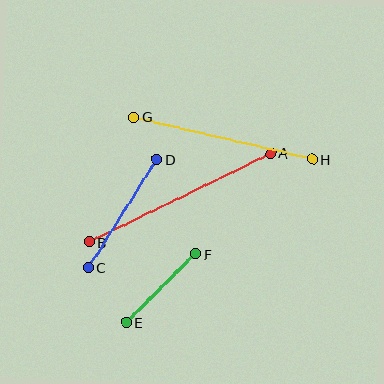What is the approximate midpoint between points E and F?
The midpoint is at approximately (161, 288) pixels.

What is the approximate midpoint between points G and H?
The midpoint is at approximately (223, 138) pixels.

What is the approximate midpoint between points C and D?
The midpoint is at approximately (123, 213) pixels.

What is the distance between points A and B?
The distance is approximately 202 pixels.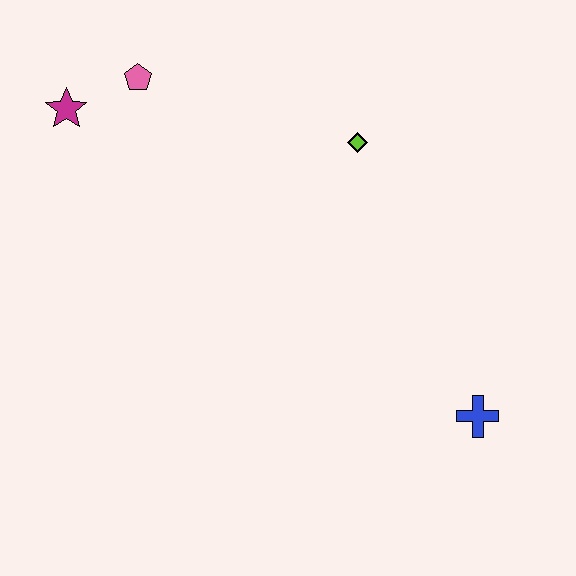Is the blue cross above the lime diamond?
No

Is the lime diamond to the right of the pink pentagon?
Yes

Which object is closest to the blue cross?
The lime diamond is closest to the blue cross.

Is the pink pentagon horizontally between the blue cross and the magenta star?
Yes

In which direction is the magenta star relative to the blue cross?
The magenta star is to the left of the blue cross.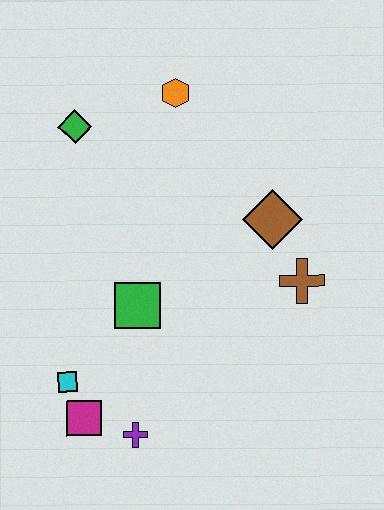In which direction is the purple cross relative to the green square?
The purple cross is below the green square.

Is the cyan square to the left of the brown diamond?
Yes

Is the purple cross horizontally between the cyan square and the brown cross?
Yes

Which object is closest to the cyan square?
The magenta square is closest to the cyan square.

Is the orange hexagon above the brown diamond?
Yes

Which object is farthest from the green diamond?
The purple cross is farthest from the green diamond.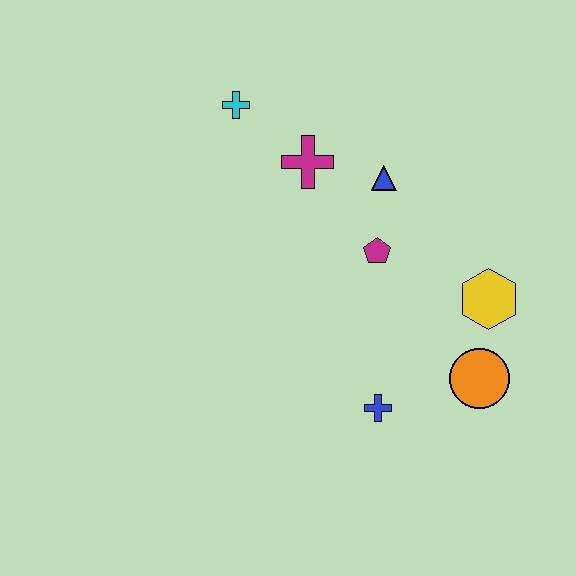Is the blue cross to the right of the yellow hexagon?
No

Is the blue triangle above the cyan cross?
No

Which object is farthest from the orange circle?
The cyan cross is farthest from the orange circle.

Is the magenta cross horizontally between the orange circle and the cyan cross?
Yes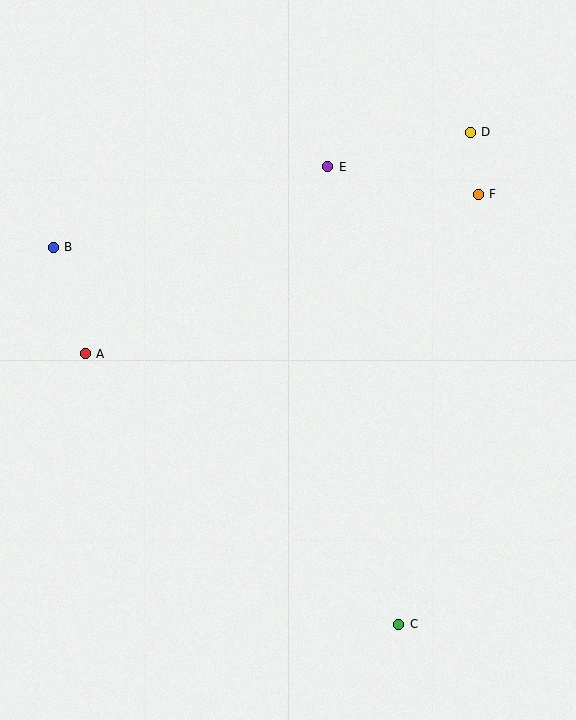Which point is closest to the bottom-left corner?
Point A is closest to the bottom-left corner.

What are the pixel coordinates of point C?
Point C is at (398, 624).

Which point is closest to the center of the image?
Point E at (328, 167) is closest to the center.